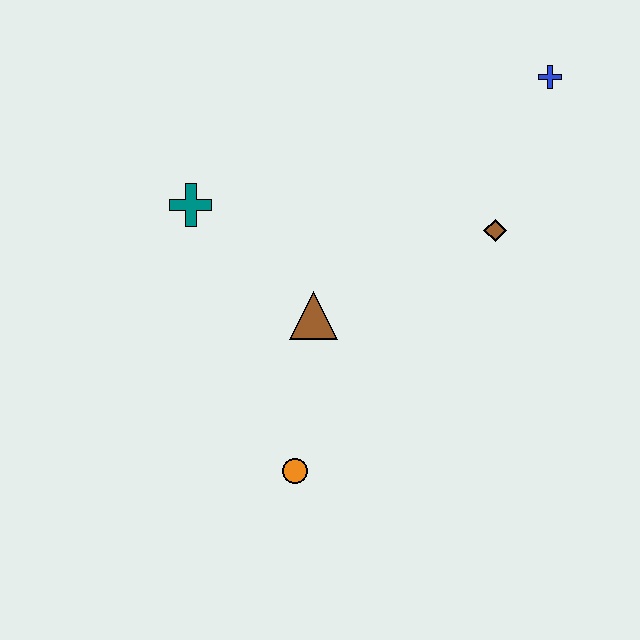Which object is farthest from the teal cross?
The blue cross is farthest from the teal cross.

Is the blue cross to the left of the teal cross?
No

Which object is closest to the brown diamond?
The blue cross is closest to the brown diamond.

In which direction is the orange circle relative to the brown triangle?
The orange circle is below the brown triangle.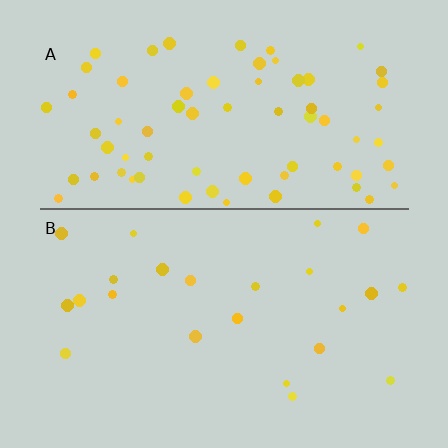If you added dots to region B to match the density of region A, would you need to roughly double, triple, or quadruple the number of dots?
Approximately triple.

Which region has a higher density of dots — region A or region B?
A (the top).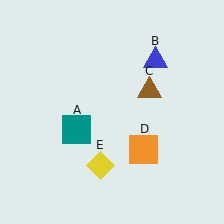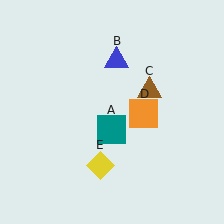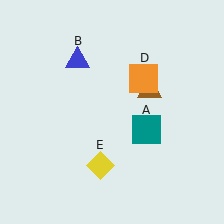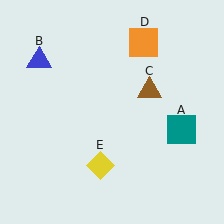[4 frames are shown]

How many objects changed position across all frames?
3 objects changed position: teal square (object A), blue triangle (object B), orange square (object D).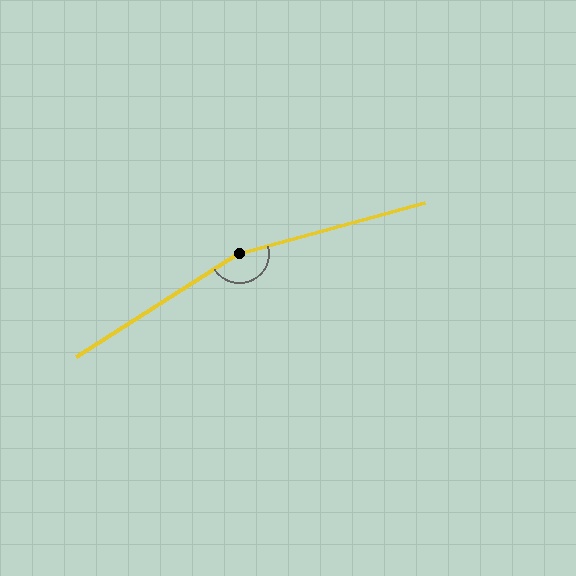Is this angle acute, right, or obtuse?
It is obtuse.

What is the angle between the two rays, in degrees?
Approximately 163 degrees.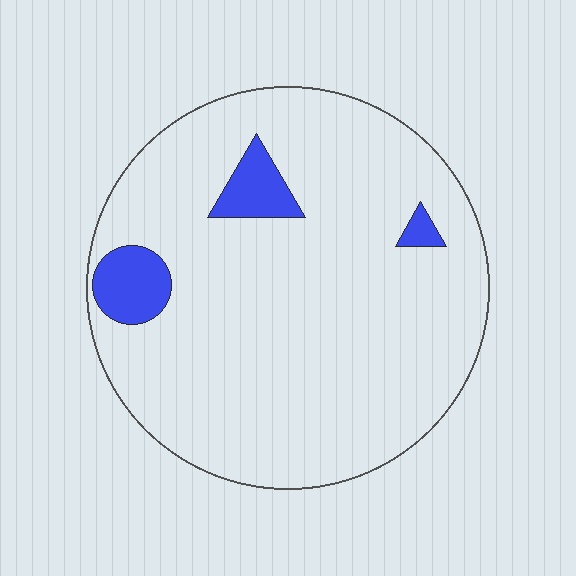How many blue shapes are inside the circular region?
3.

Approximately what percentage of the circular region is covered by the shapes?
Approximately 10%.